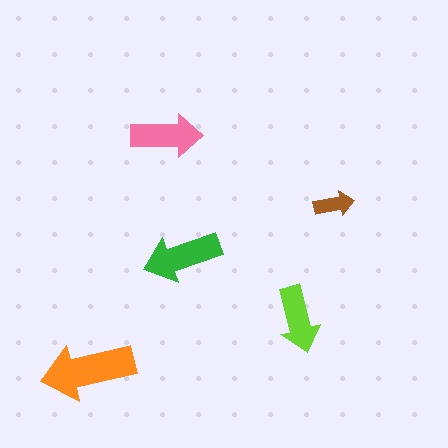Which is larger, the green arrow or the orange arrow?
The orange one.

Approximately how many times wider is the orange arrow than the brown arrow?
About 2.5 times wider.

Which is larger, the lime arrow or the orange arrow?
The orange one.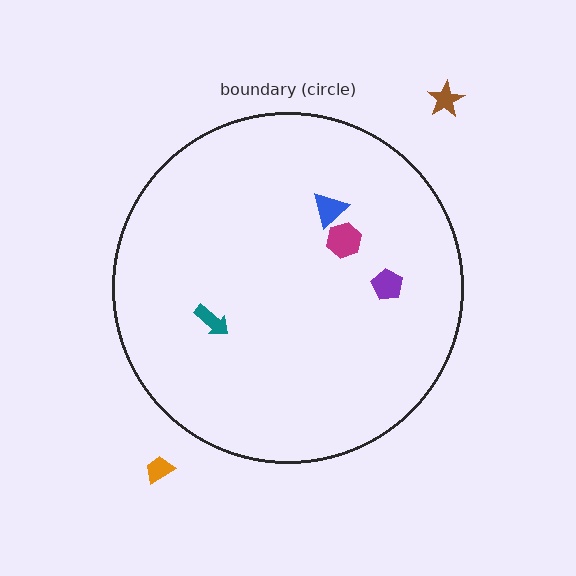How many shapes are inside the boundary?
4 inside, 2 outside.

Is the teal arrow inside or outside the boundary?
Inside.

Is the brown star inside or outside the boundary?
Outside.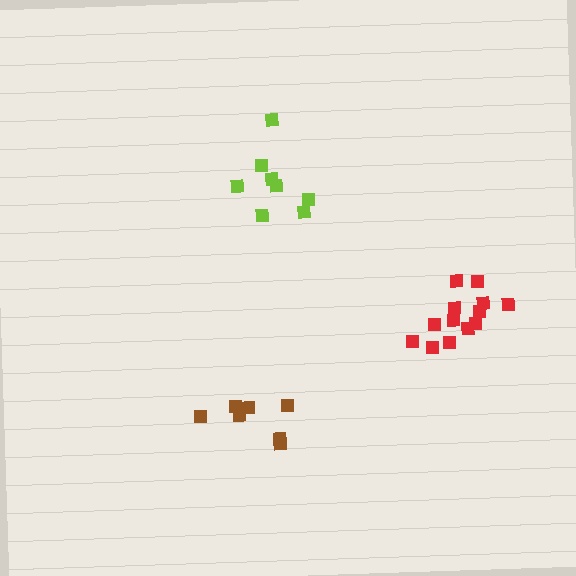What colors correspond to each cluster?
The clusters are colored: brown, red, lime.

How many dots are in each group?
Group 1: 7 dots, Group 2: 13 dots, Group 3: 8 dots (28 total).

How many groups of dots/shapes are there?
There are 3 groups.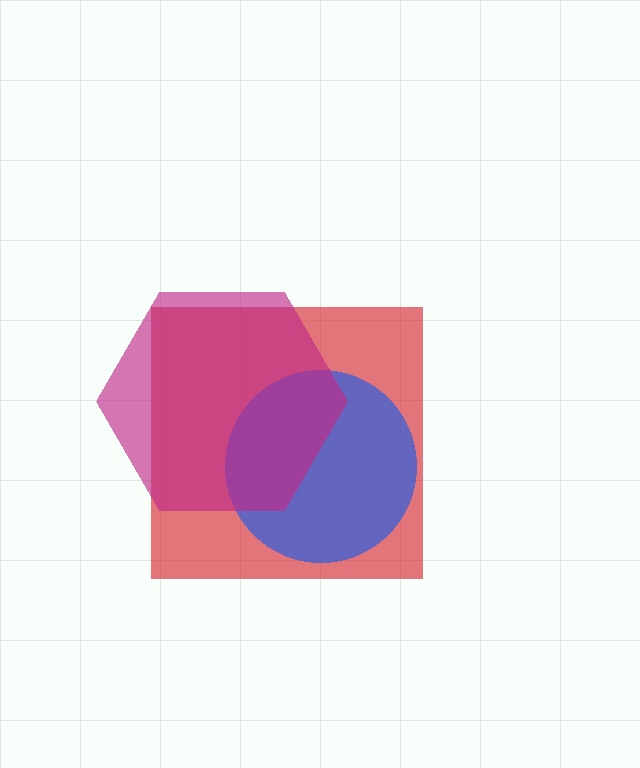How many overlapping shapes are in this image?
There are 3 overlapping shapes in the image.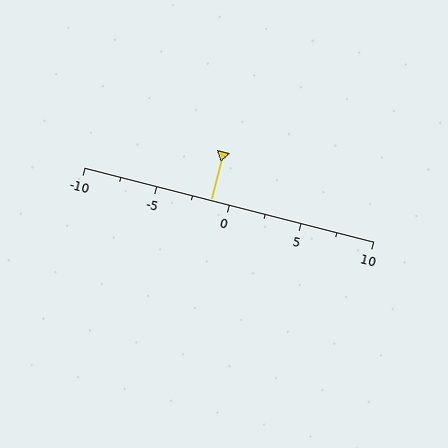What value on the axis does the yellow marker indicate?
The marker indicates approximately -1.2.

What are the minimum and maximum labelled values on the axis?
The axis runs from -10 to 10.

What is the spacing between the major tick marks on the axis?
The major ticks are spaced 5 apart.